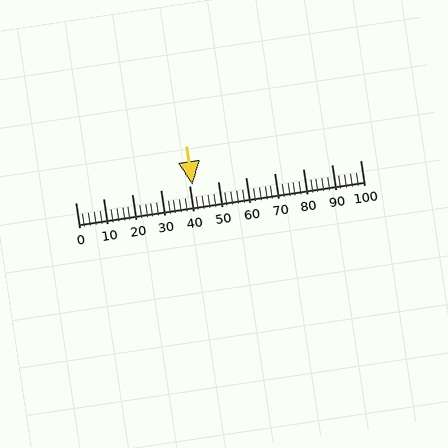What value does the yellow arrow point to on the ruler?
The yellow arrow points to approximately 41.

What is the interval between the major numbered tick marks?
The major tick marks are spaced 10 units apart.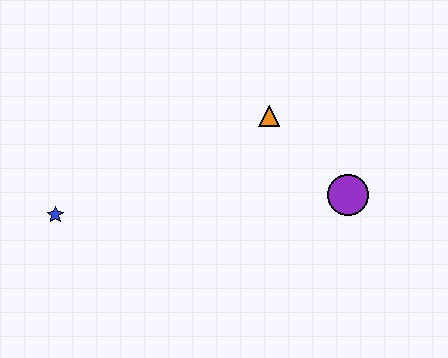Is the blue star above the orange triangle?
No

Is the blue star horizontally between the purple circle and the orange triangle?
No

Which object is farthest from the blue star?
The purple circle is farthest from the blue star.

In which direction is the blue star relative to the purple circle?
The blue star is to the left of the purple circle.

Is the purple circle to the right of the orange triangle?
Yes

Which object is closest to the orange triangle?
The purple circle is closest to the orange triangle.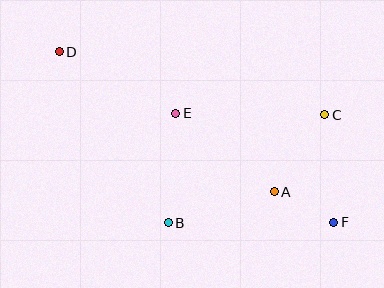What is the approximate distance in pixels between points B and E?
The distance between B and E is approximately 110 pixels.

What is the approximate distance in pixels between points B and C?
The distance between B and C is approximately 190 pixels.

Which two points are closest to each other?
Points A and F are closest to each other.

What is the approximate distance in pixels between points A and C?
The distance between A and C is approximately 92 pixels.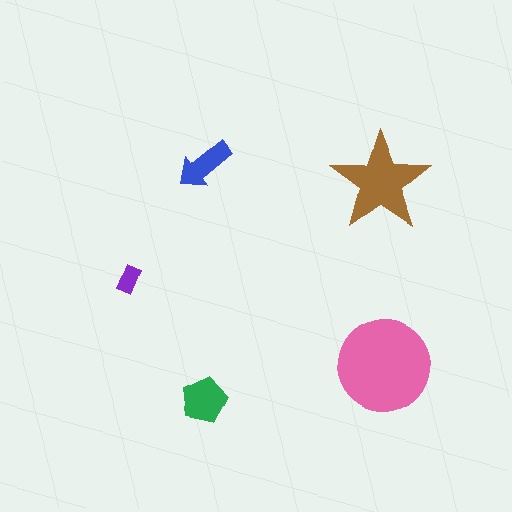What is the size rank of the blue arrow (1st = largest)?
4th.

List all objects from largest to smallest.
The pink circle, the brown star, the green pentagon, the blue arrow, the purple rectangle.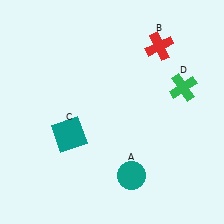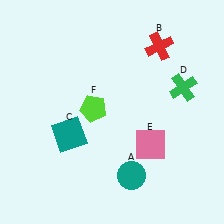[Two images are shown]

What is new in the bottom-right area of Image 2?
A pink square (E) was added in the bottom-right area of Image 2.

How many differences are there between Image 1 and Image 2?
There are 2 differences between the two images.